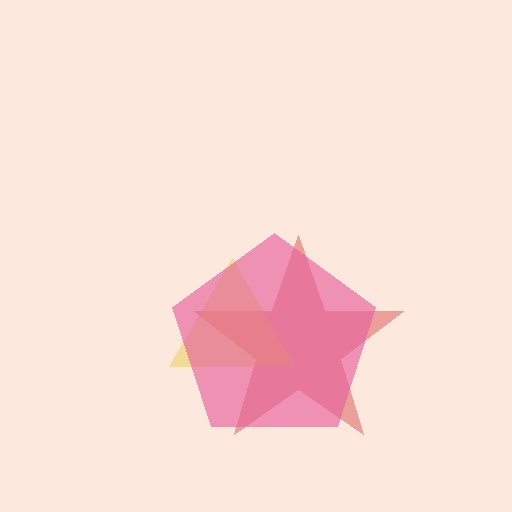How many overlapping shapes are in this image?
There are 3 overlapping shapes in the image.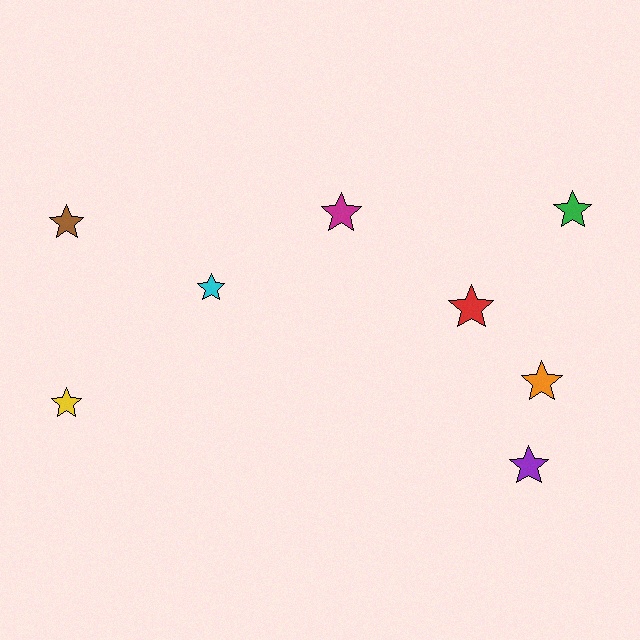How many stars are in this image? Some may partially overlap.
There are 8 stars.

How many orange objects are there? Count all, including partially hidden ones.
There is 1 orange object.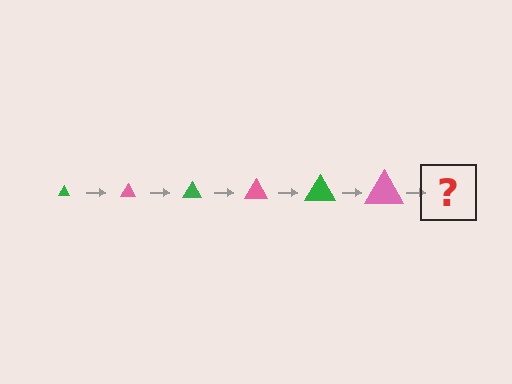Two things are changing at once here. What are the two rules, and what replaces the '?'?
The two rules are that the triangle grows larger each step and the color cycles through green and pink. The '?' should be a green triangle, larger than the previous one.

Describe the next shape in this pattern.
It should be a green triangle, larger than the previous one.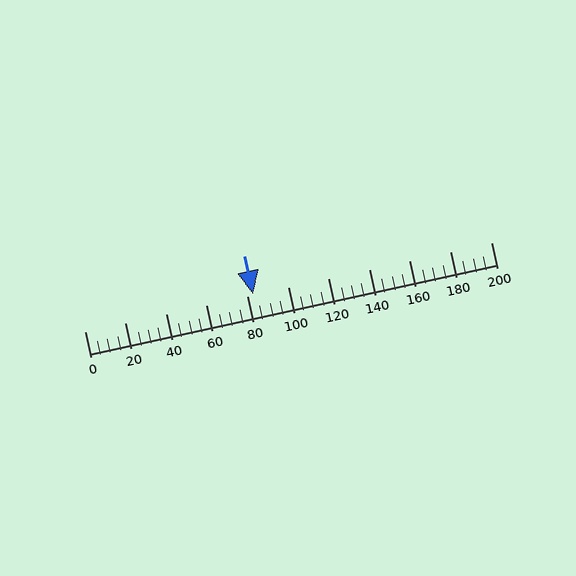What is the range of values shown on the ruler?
The ruler shows values from 0 to 200.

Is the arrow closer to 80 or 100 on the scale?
The arrow is closer to 80.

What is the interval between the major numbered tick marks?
The major tick marks are spaced 20 units apart.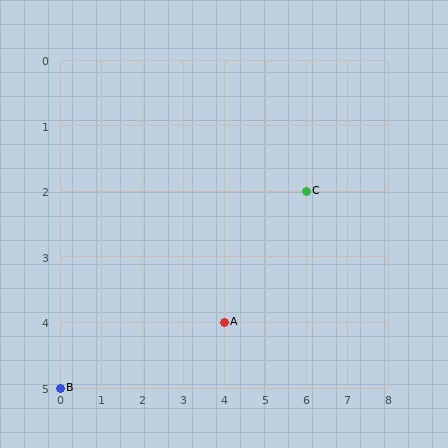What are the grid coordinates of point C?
Point C is at grid coordinates (6, 2).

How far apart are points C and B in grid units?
Points C and B are 6 columns and 3 rows apart (about 6.7 grid units diagonally).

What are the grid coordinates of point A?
Point A is at grid coordinates (4, 4).